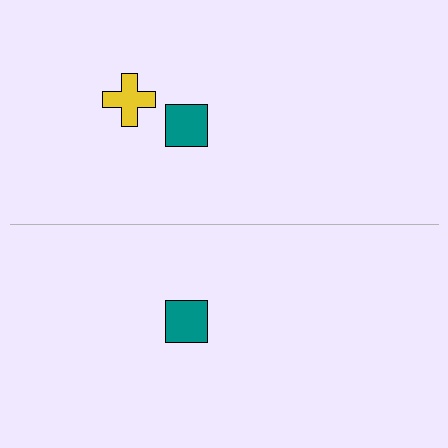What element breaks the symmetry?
A yellow cross is missing from the bottom side.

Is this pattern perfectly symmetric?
No, the pattern is not perfectly symmetric. A yellow cross is missing from the bottom side.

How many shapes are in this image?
There are 3 shapes in this image.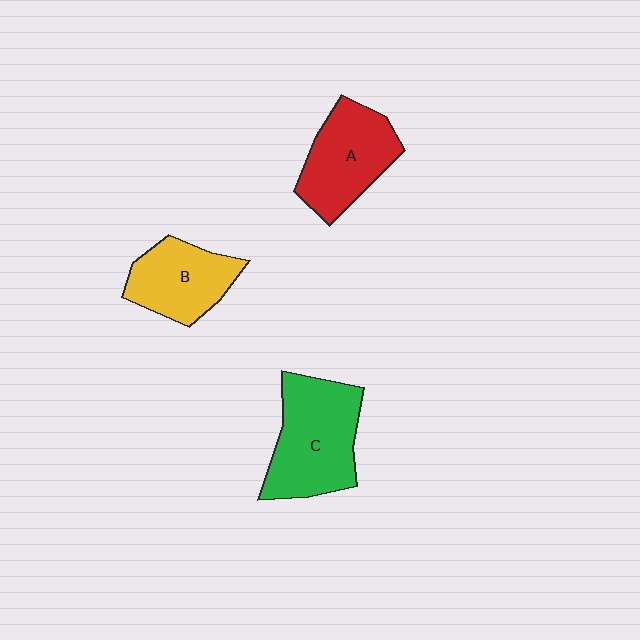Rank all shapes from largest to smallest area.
From largest to smallest: C (green), A (red), B (yellow).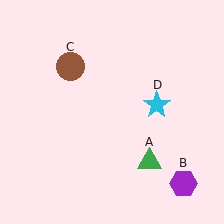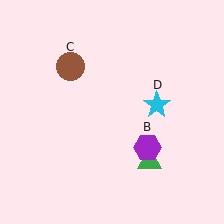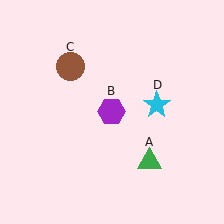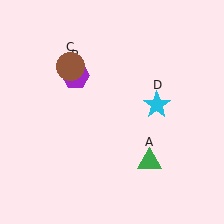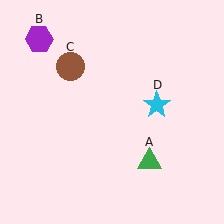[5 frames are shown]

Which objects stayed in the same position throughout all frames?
Green triangle (object A) and brown circle (object C) and cyan star (object D) remained stationary.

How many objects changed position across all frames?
1 object changed position: purple hexagon (object B).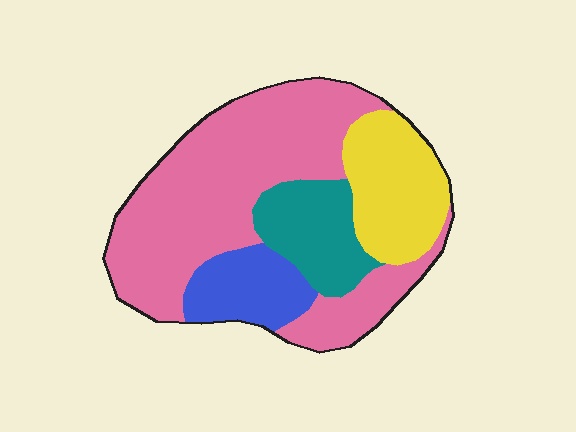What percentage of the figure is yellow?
Yellow takes up less than a quarter of the figure.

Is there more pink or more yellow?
Pink.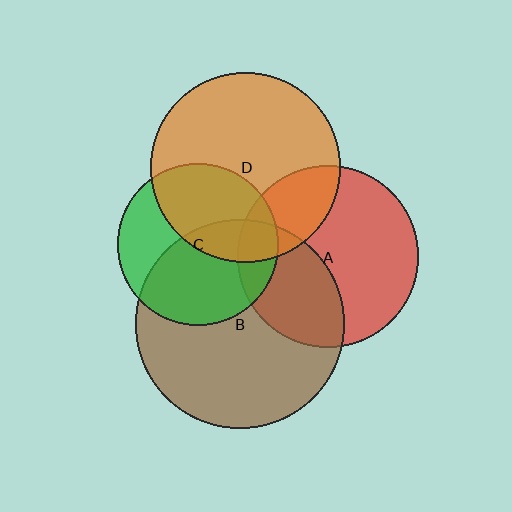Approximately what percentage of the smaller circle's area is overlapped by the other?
Approximately 55%.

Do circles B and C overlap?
Yes.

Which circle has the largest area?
Circle B (brown).